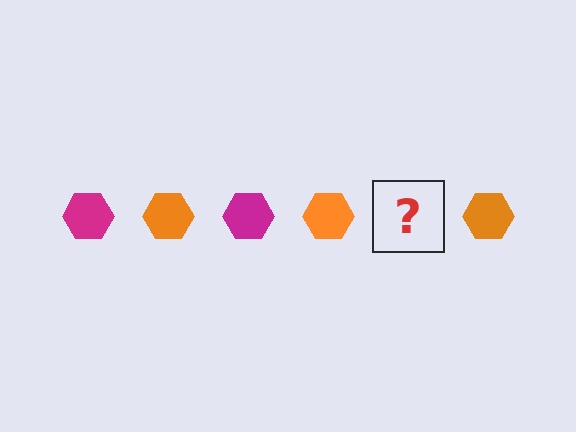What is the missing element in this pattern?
The missing element is a magenta hexagon.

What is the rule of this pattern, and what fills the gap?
The rule is that the pattern cycles through magenta, orange hexagons. The gap should be filled with a magenta hexagon.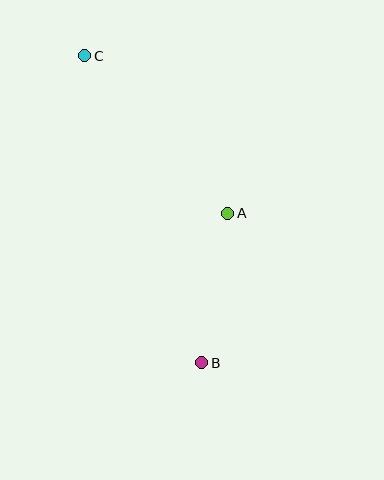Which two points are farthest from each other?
Points B and C are farthest from each other.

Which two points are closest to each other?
Points A and B are closest to each other.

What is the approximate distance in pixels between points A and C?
The distance between A and C is approximately 213 pixels.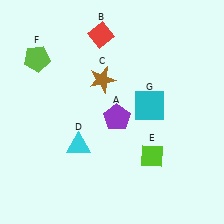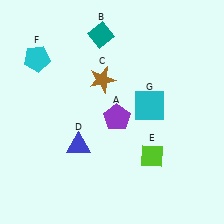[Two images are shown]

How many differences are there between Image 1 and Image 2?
There are 3 differences between the two images.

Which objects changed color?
B changed from red to teal. D changed from cyan to blue. F changed from lime to cyan.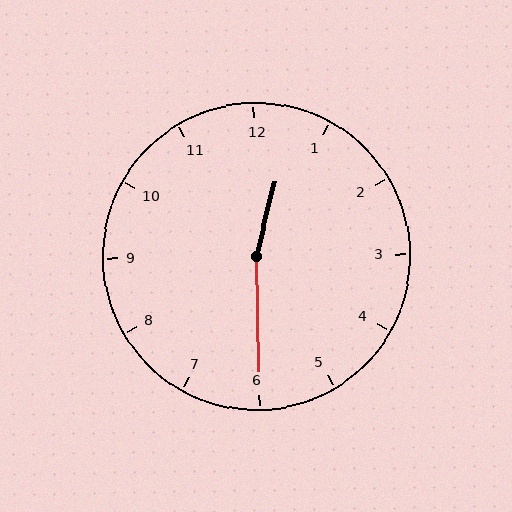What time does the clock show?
12:30.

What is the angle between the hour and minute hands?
Approximately 165 degrees.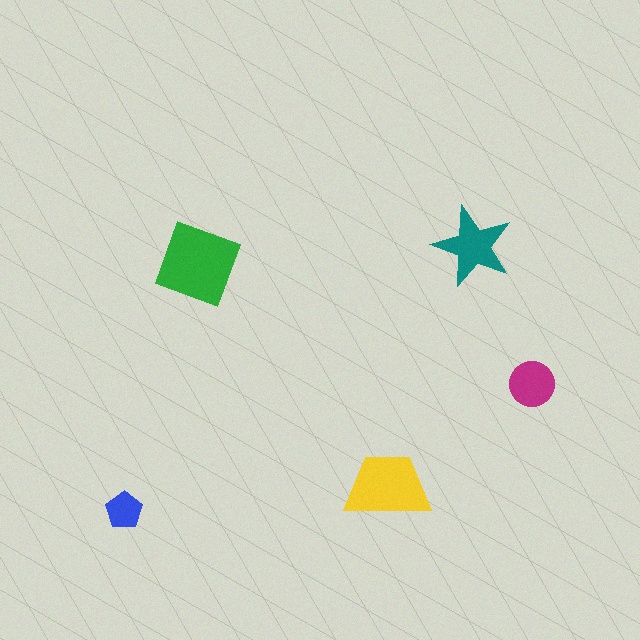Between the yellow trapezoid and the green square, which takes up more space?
The green square.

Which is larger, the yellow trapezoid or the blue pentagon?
The yellow trapezoid.